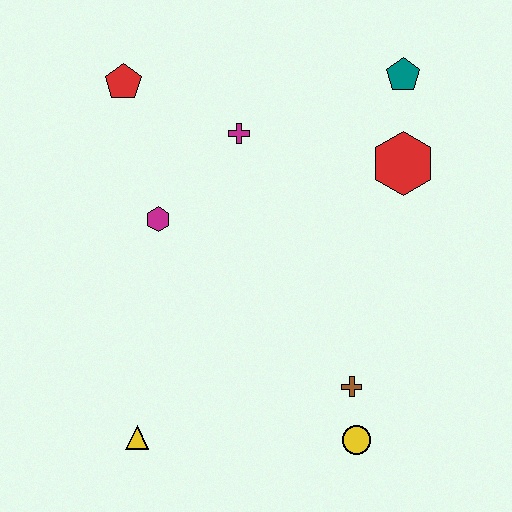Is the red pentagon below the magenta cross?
No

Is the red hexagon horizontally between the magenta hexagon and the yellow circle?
No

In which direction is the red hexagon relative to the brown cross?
The red hexagon is above the brown cross.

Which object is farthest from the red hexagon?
The yellow triangle is farthest from the red hexagon.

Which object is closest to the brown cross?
The yellow circle is closest to the brown cross.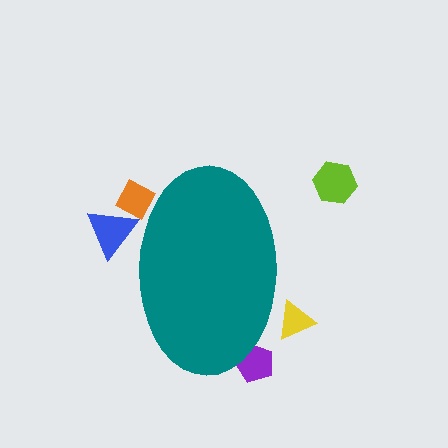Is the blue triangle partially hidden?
Yes, the blue triangle is partially hidden behind the teal ellipse.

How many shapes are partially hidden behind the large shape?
4 shapes are partially hidden.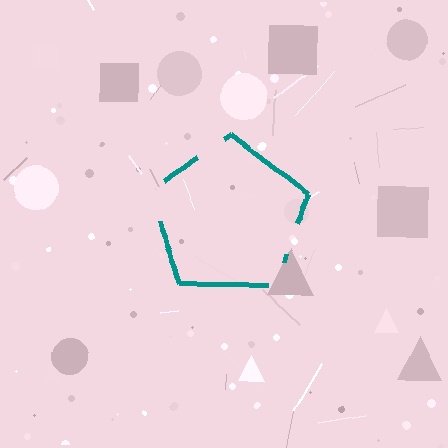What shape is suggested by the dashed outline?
The dashed outline suggests a pentagon.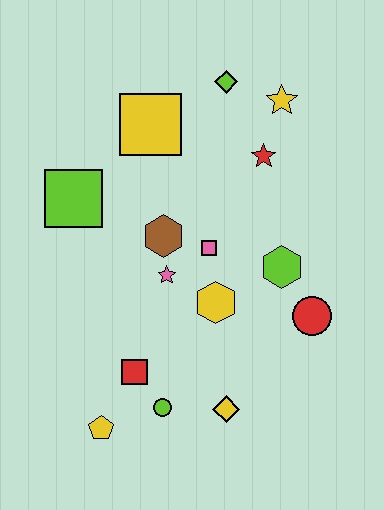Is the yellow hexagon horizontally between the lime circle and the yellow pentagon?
No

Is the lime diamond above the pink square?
Yes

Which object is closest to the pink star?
The brown hexagon is closest to the pink star.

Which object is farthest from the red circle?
The lime square is farthest from the red circle.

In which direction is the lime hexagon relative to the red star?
The lime hexagon is below the red star.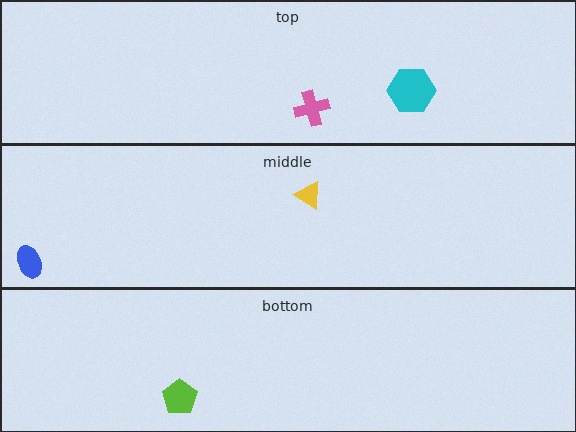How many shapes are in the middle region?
2.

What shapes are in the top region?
The pink cross, the cyan hexagon.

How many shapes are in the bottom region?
1.